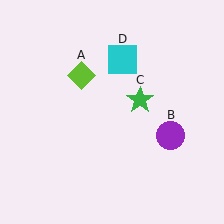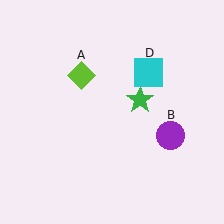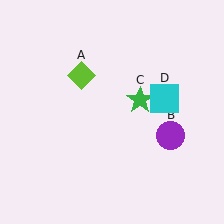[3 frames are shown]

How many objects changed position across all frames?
1 object changed position: cyan square (object D).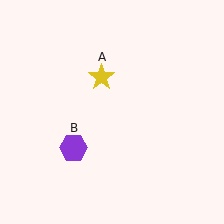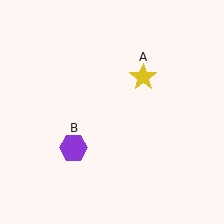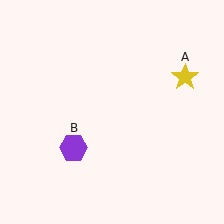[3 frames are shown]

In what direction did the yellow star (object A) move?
The yellow star (object A) moved right.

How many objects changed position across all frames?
1 object changed position: yellow star (object A).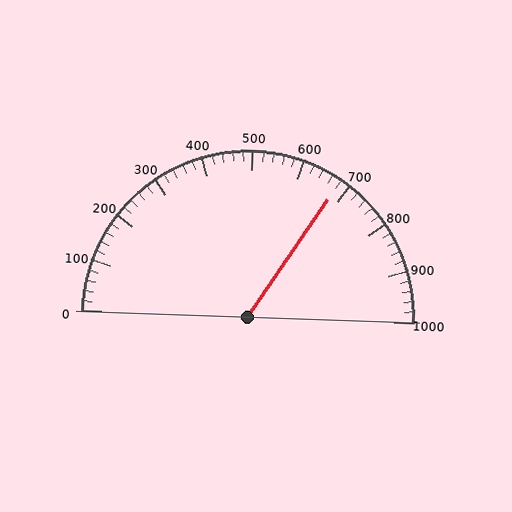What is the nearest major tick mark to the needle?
The nearest major tick mark is 700.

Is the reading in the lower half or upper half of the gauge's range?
The reading is in the upper half of the range (0 to 1000).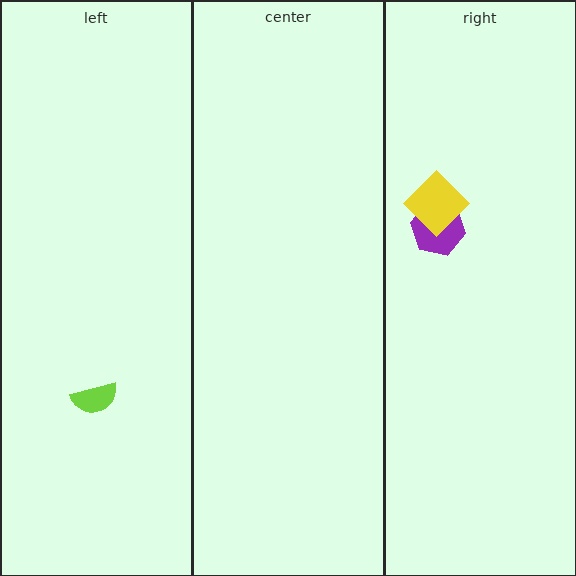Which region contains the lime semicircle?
The left region.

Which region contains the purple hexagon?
The right region.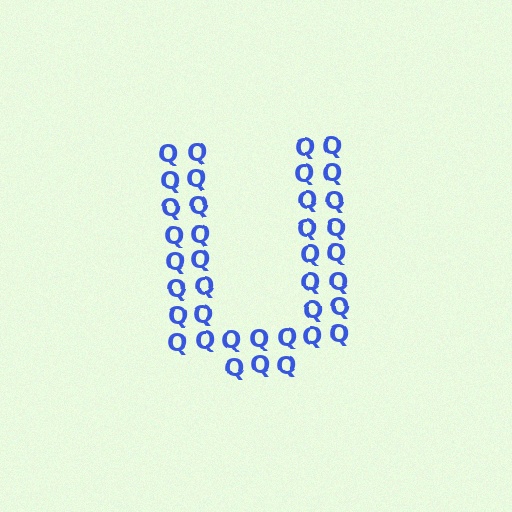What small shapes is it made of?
It is made of small letter Q's.